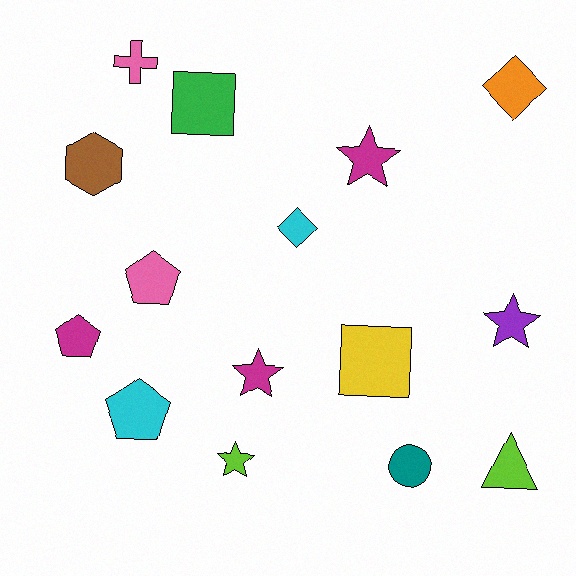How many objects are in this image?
There are 15 objects.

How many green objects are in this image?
There is 1 green object.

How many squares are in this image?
There are 2 squares.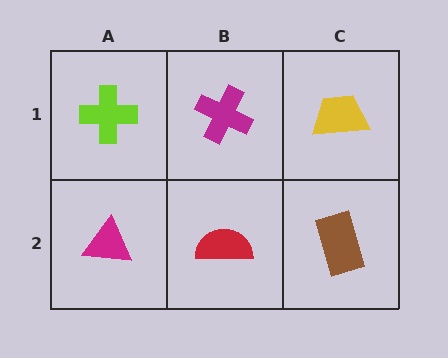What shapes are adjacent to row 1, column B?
A red semicircle (row 2, column B), a lime cross (row 1, column A), a yellow trapezoid (row 1, column C).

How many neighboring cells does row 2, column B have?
3.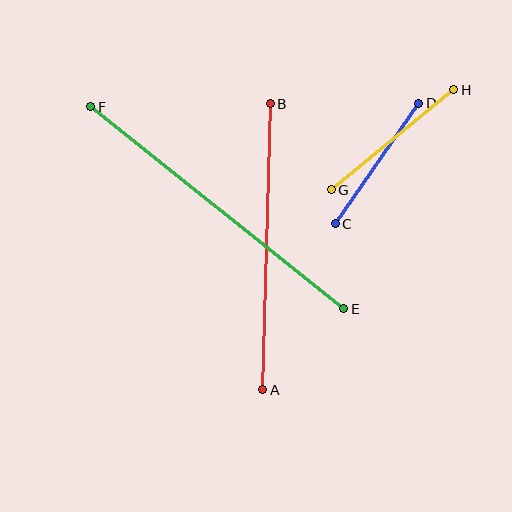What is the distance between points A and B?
The distance is approximately 286 pixels.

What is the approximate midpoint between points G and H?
The midpoint is at approximately (393, 140) pixels.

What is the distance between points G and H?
The distance is approximately 158 pixels.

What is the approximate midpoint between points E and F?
The midpoint is at approximately (217, 208) pixels.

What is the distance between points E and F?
The distance is approximately 324 pixels.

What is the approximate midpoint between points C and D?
The midpoint is at approximately (377, 163) pixels.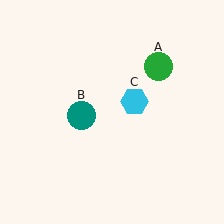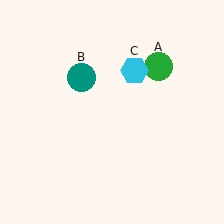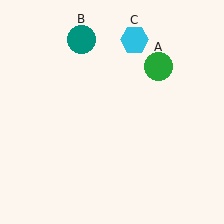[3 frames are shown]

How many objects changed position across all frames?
2 objects changed position: teal circle (object B), cyan hexagon (object C).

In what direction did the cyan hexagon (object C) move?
The cyan hexagon (object C) moved up.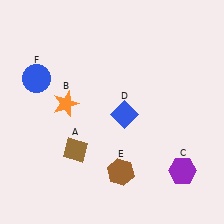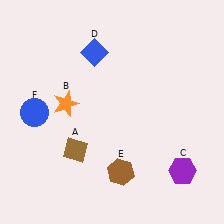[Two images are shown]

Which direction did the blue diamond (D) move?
The blue diamond (D) moved up.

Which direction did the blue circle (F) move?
The blue circle (F) moved down.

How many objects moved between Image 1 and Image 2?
2 objects moved between the two images.